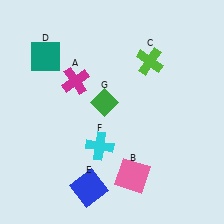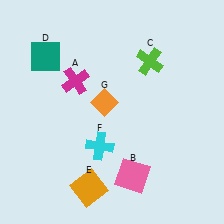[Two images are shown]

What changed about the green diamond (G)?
In Image 1, G is green. In Image 2, it changed to orange.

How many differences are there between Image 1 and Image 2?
There are 2 differences between the two images.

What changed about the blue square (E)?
In Image 1, E is blue. In Image 2, it changed to orange.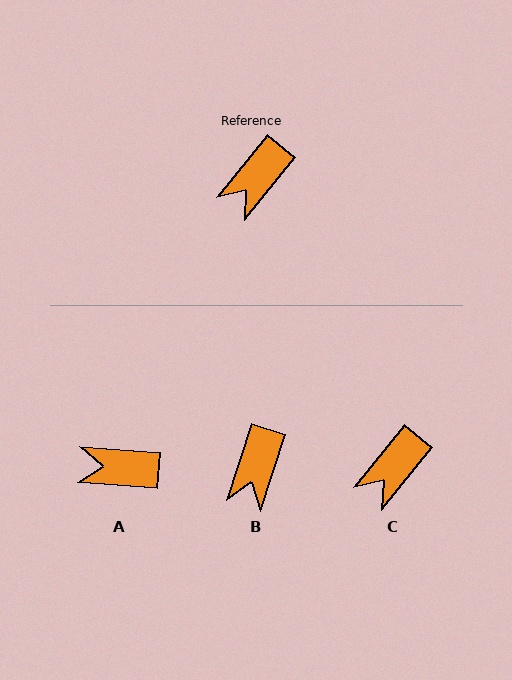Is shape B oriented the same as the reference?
No, it is off by about 21 degrees.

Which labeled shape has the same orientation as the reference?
C.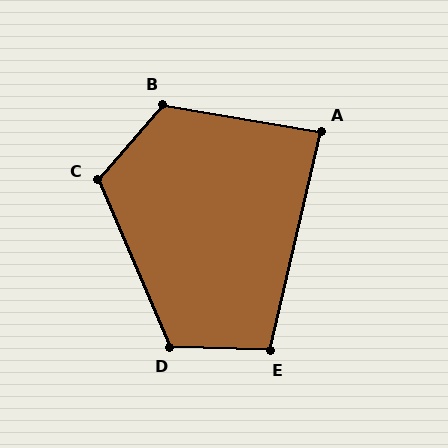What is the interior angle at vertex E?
Approximately 101 degrees (obtuse).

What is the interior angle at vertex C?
Approximately 115 degrees (obtuse).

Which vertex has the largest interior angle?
B, at approximately 121 degrees.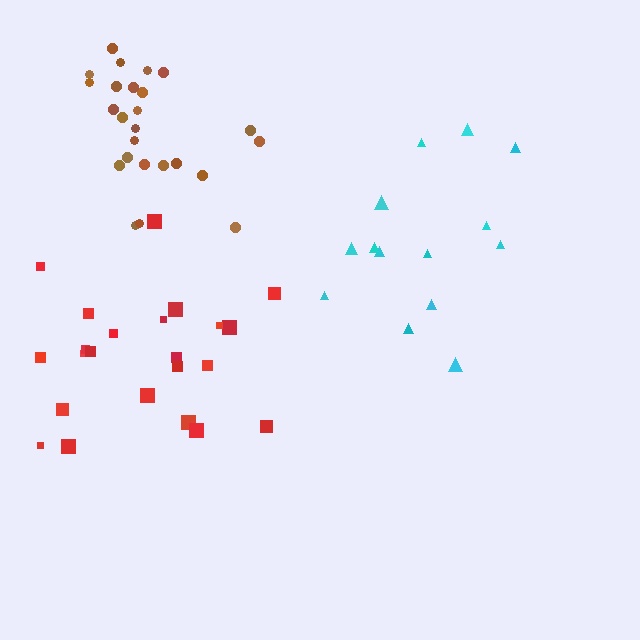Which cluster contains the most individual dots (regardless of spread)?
Brown (25).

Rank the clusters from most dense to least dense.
brown, red, cyan.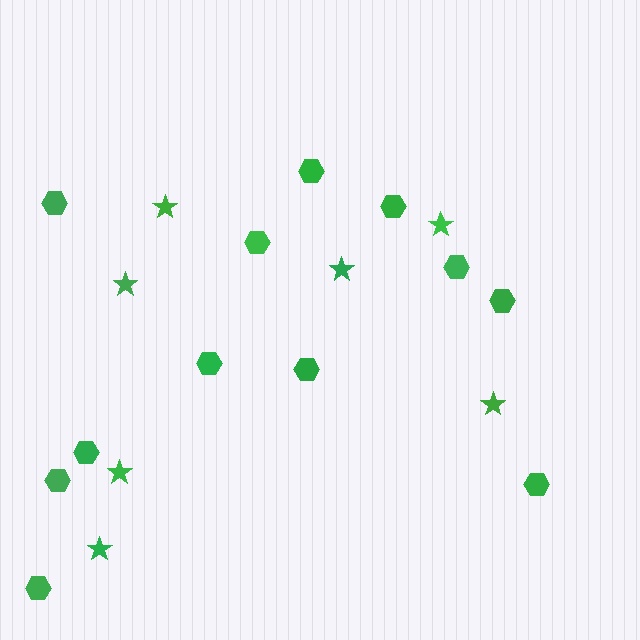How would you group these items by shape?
There are 2 groups: one group of hexagons (12) and one group of stars (7).